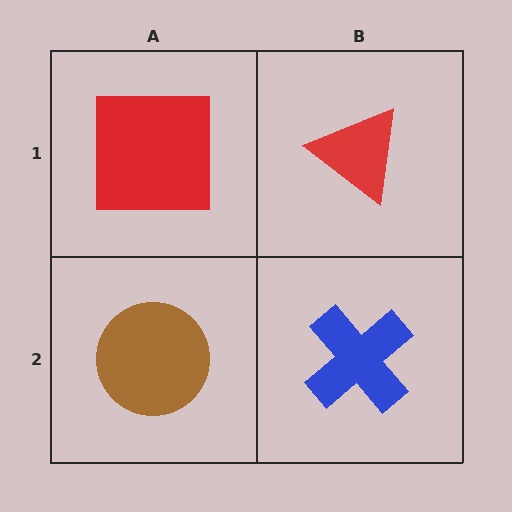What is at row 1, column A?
A red square.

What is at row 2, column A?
A brown circle.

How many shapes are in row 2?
2 shapes.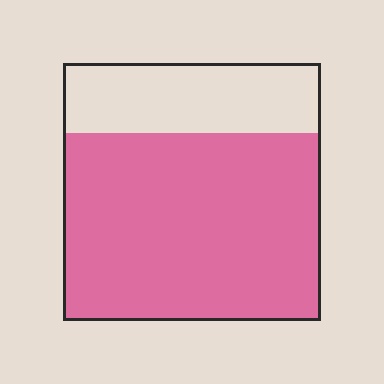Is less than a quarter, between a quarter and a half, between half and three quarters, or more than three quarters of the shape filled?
Between half and three quarters.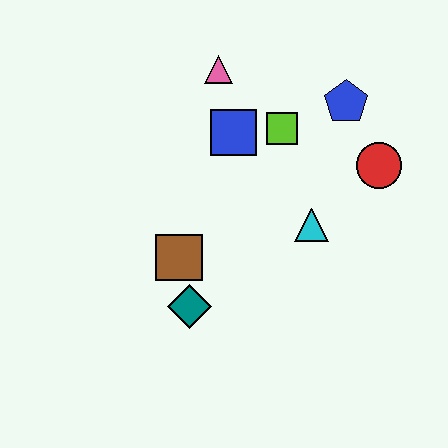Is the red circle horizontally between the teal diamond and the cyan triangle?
No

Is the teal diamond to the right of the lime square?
No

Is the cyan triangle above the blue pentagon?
No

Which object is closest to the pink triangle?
The blue square is closest to the pink triangle.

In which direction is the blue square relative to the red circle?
The blue square is to the left of the red circle.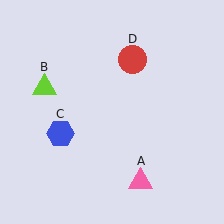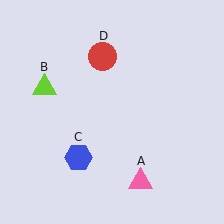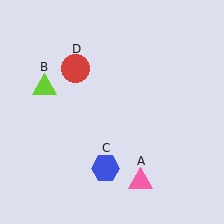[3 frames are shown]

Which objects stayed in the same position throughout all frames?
Pink triangle (object A) and lime triangle (object B) remained stationary.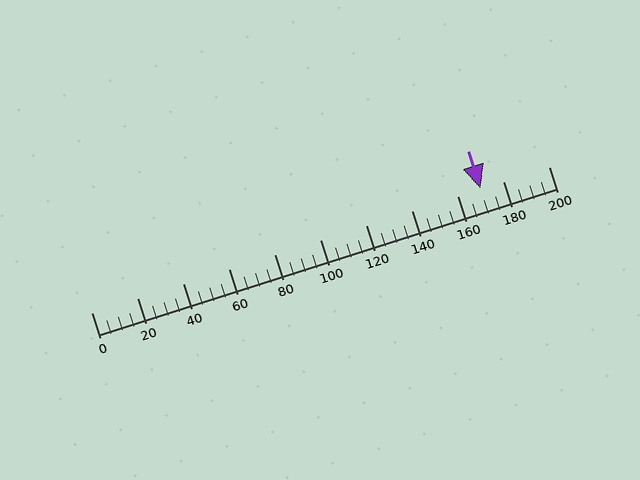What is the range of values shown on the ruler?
The ruler shows values from 0 to 200.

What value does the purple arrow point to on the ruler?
The purple arrow points to approximately 170.